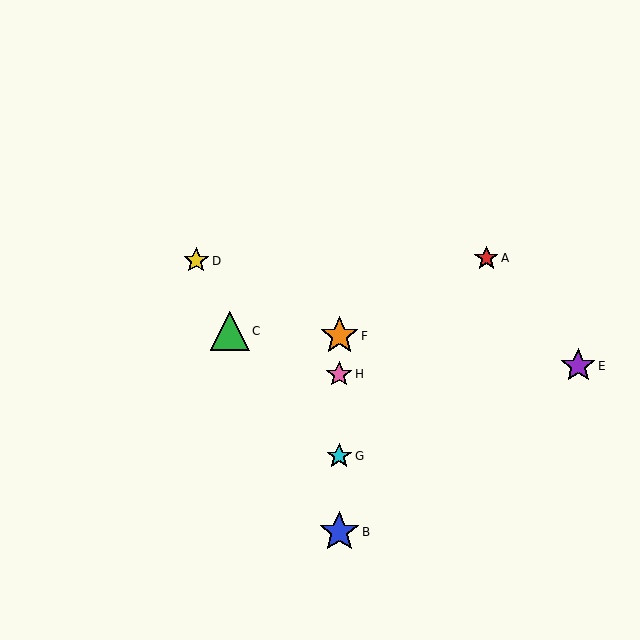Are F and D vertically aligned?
No, F is at x≈339 and D is at x≈196.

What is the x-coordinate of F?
Object F is at x≈339.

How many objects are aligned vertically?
4 objects (B, F, G, H) are aligned vertically.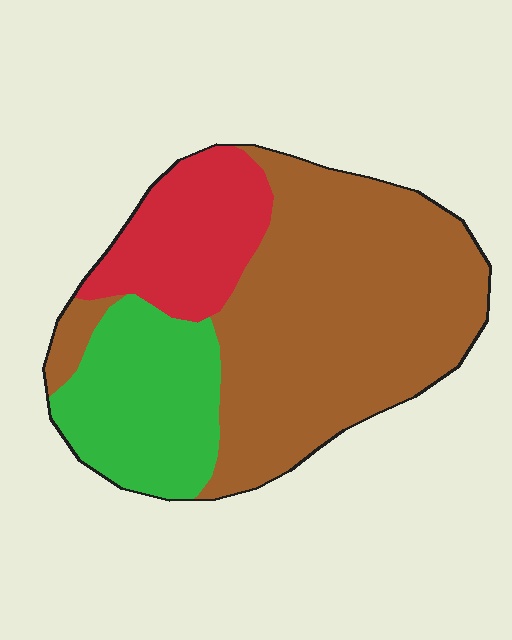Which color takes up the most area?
Brown, at roughly 60%.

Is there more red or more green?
Green.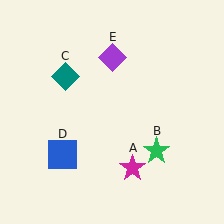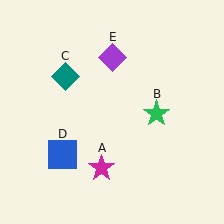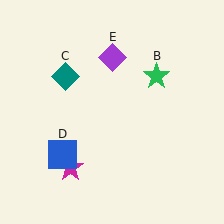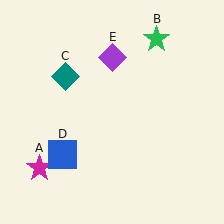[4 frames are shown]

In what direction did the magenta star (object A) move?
The magenta star (object A) moved left.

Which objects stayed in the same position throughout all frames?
Teal diamond (object C) and blue square (object D) and purple diamond (object E) remained stationary.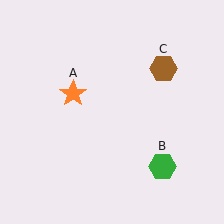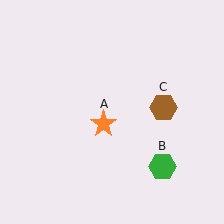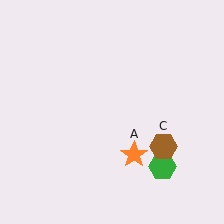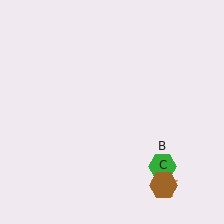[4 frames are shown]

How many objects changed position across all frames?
2 objects changed position: orange star (object A), brown hexagon (object C).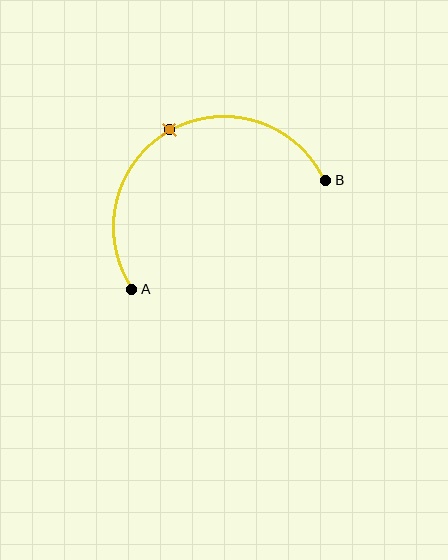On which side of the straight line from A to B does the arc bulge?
The arc bulges above the straight line connecting A and B.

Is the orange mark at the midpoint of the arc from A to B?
Yes. The orange mark lies on the arc at equal arc-length from both A and B — it is the arc midpoint.